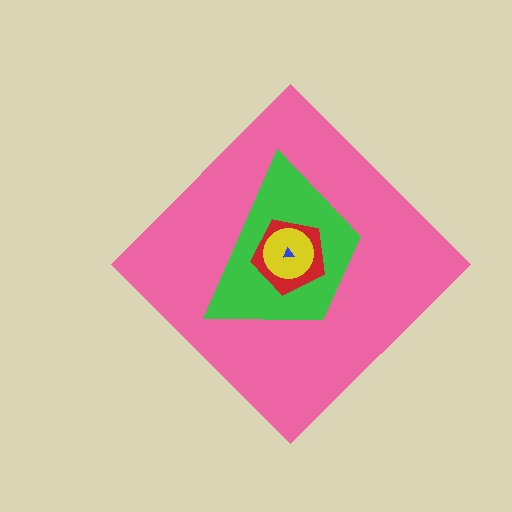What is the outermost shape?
The pink diamond.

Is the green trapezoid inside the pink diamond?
Yes.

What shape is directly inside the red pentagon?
The yellow circle.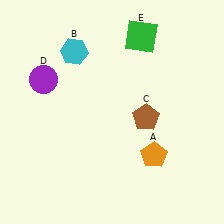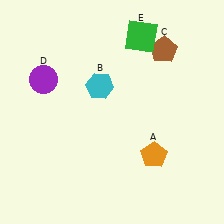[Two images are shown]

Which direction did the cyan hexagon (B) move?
The cyan hexagon (B) moved down.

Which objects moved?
The objects that moved are: the cyan hexagon (B), the brown pentagon (C).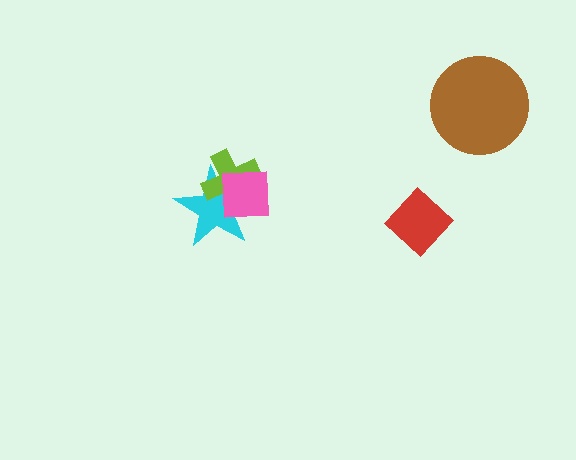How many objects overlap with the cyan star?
2 objects overlap with the cyan star.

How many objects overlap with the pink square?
2 objects overlap with the pink square.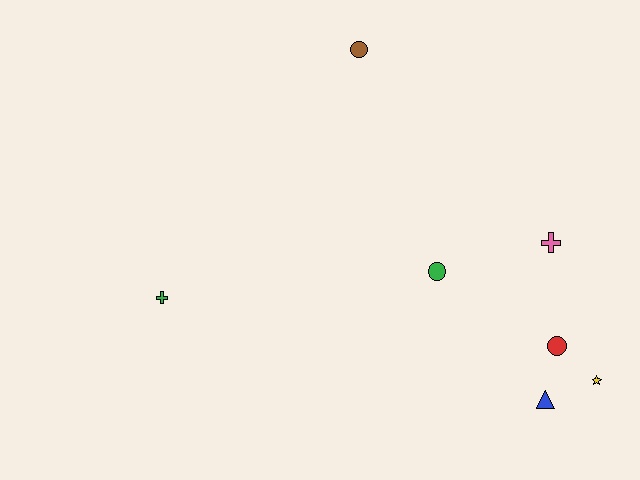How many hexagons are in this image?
There are no hexagons.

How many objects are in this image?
There are 7 objects.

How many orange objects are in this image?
There are no orange objects.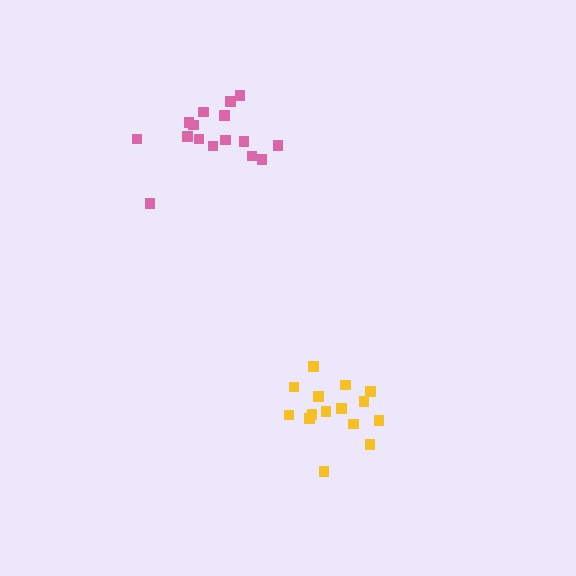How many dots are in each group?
Group 1: 16 dots, Group 2: 15 dots (31 total).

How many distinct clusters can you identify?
There are 2 distinct clusters.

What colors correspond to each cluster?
The clusters are colored: pink, yellow.